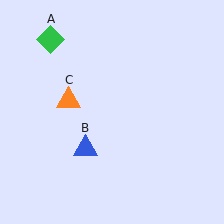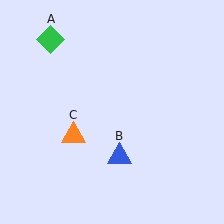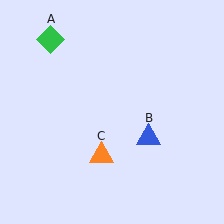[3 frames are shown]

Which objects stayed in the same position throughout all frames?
Green diamond (object A) remained stationary.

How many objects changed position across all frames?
2 objects changed position: blue triangle (object B), orange triangle (object C).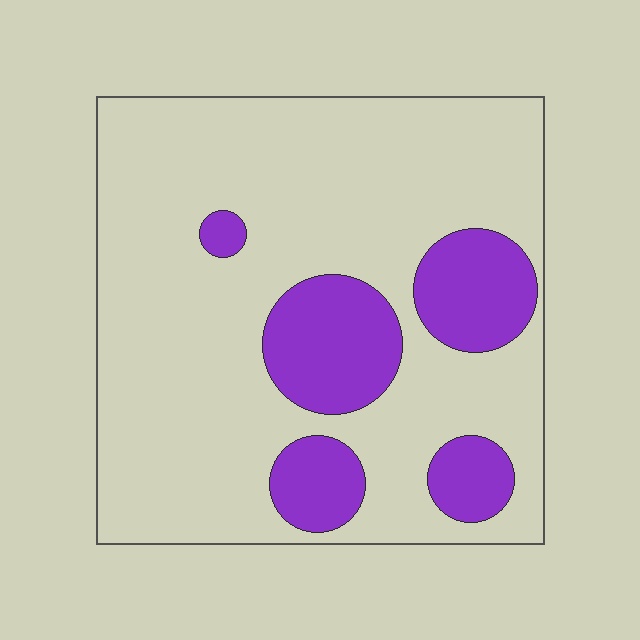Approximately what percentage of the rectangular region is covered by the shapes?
Approximately 20%.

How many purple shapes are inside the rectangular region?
5.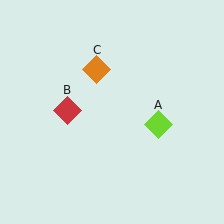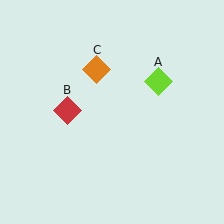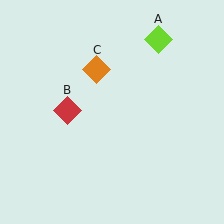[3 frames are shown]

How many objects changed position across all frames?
1 object changed position: lime diamond (object A).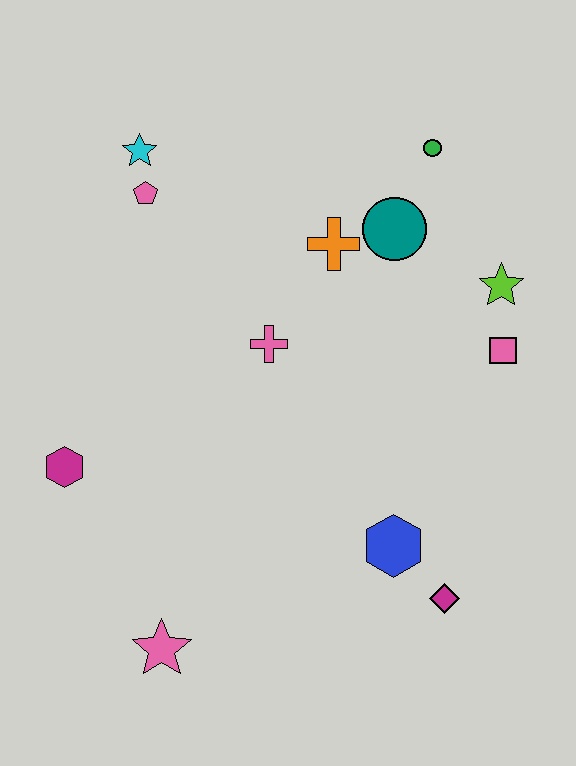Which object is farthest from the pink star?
The green circle is farthest from the pink star.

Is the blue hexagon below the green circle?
Yes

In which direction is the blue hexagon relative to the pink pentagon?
The blue hexagon is below the pink pentagon.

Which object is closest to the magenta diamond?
The blue hexagon is closest to the magenta diamond.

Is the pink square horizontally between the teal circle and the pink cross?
No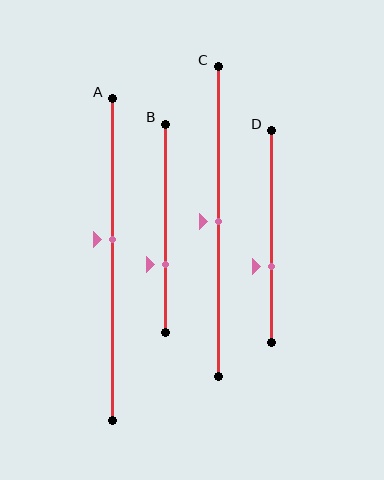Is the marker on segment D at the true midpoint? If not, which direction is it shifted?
No, the marker on segment D is shifted downward by about 14% of the segment length.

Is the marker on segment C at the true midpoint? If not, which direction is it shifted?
Yes, the marker on segment C is at the true midpoint.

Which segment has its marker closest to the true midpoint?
Segment C has its marker closest to the true midpoint.